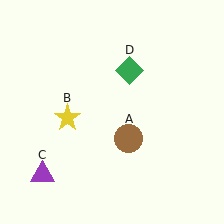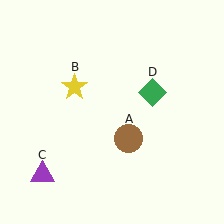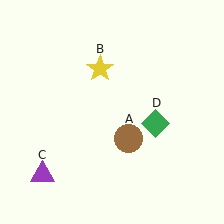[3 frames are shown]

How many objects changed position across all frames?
2 objects changed position: yellow star (object B), green diamond (object D).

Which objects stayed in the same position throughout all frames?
Brown circle (object A) and purple triangle (object C) remained stationary.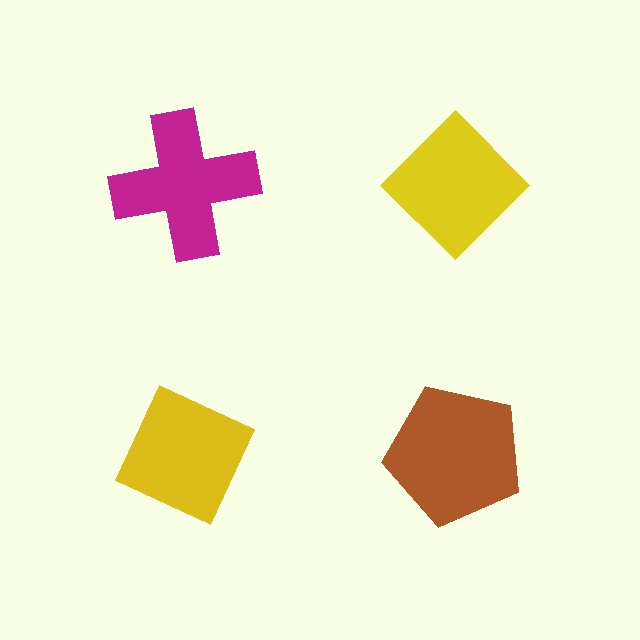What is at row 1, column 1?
A magenta cross.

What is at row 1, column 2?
A yellow diamond.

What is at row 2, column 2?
A brown pentagon.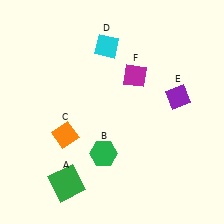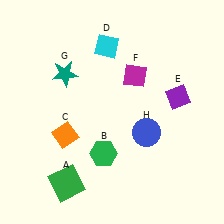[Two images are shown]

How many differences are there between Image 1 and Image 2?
There are 2 differences between the two images.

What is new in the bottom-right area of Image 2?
A blue circle (H) was added in the bottom-right area of Image 2.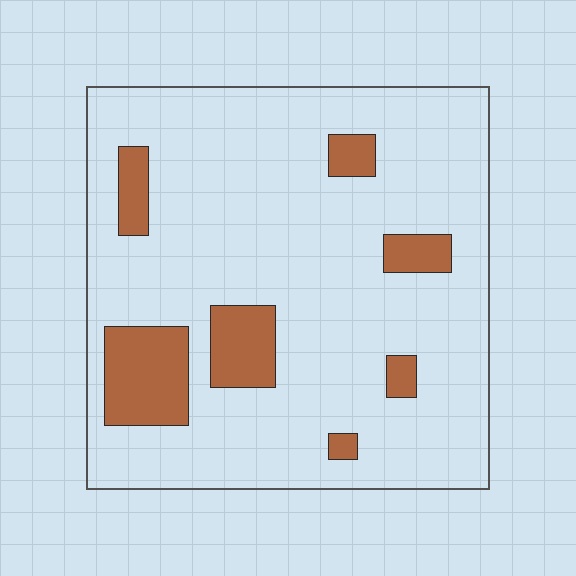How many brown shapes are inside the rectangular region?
7.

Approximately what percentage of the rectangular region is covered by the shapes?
Approximately 15%.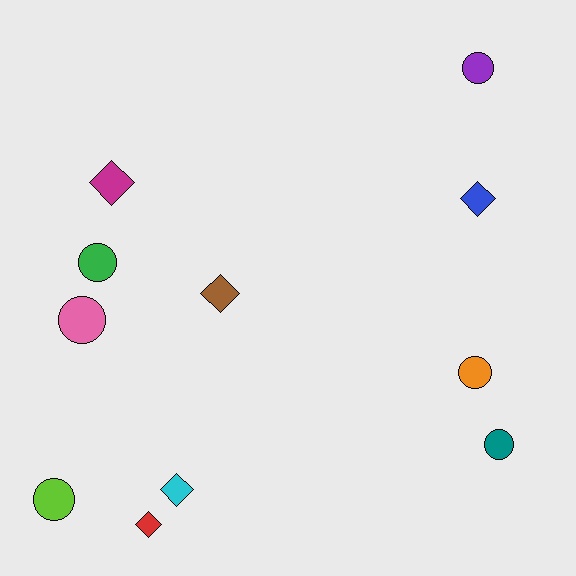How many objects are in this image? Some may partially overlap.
There are 11 objects.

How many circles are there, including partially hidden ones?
There are 6 circles.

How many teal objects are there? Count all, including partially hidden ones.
There is 1 teal object.